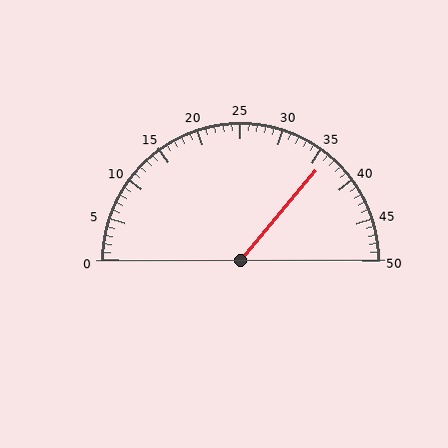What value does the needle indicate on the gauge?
The needle indicates approximately 36.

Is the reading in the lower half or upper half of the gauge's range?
The reading is in the upper half of the range (0 to 50).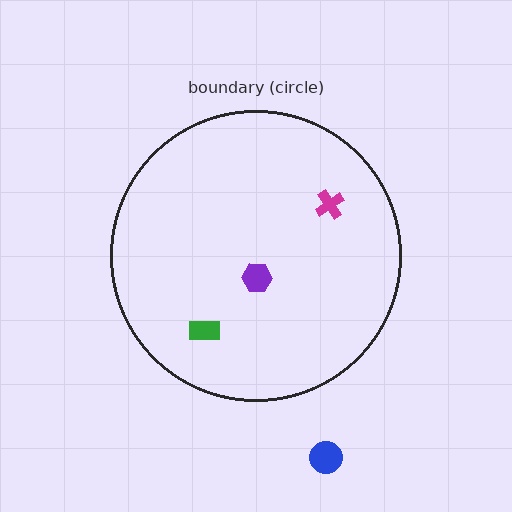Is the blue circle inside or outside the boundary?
Outside.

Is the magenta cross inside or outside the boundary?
Inside.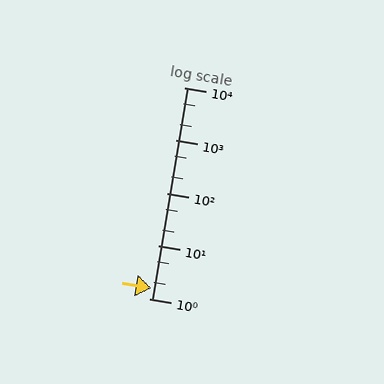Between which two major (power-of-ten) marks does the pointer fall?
The pointer is between 1 and 10.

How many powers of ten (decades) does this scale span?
The scale spans 4 decades, from 1 to 10000.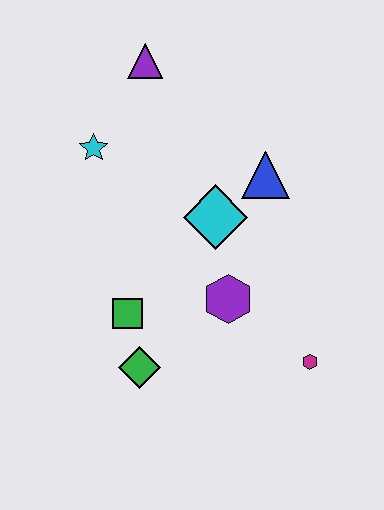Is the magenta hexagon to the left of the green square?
No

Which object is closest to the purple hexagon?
The cyan diamond is closest to the purple hexagon.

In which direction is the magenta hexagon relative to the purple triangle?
The magenta hexagon is below the purple triangle.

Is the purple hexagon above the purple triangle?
No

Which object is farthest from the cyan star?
The magenta hexagon is farthest from the cyan star.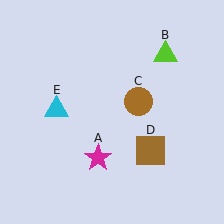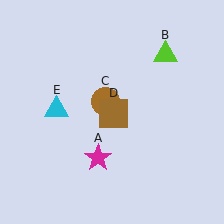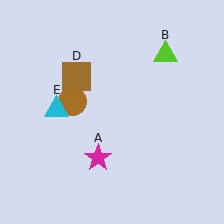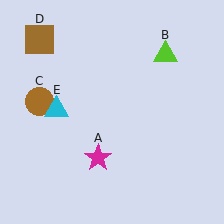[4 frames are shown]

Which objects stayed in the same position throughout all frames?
Magenta star (object A) and lime triangle (object B) and cyan triangle (object E) remained stationary.